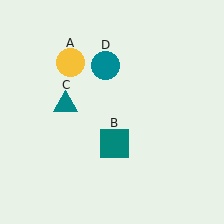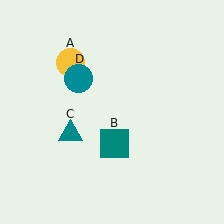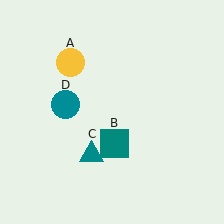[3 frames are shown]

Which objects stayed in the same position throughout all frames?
Yellow circle (object A) and teal square (object B) remained stationary.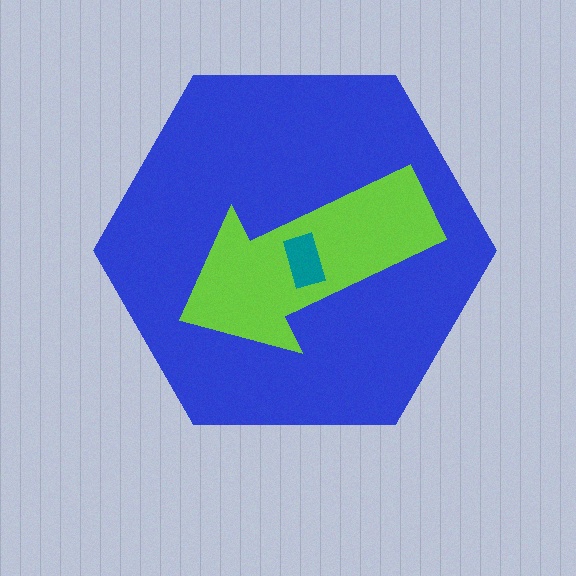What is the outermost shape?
The blue hexagon.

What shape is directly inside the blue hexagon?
The lime arrow.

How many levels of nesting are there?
3.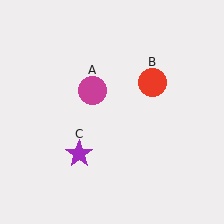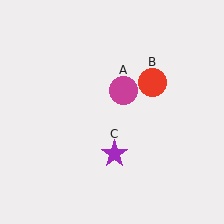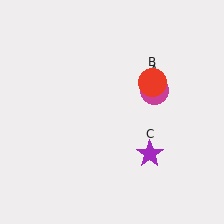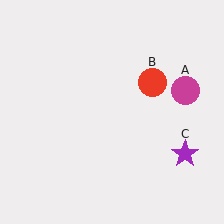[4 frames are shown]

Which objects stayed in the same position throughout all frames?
Red circle (object B) remained stationary.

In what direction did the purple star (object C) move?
The purple star (object C) moved right.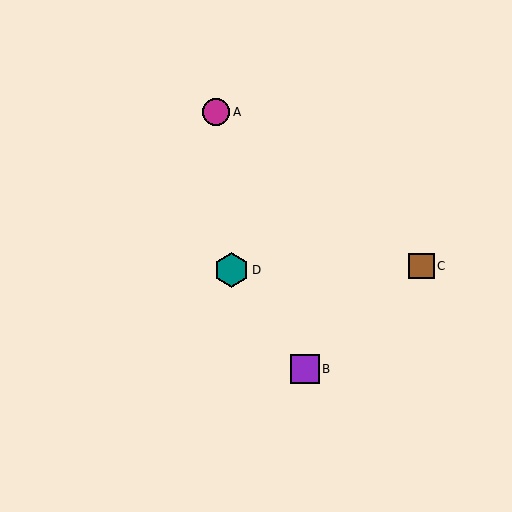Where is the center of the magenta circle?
The center of the magenta circle is at (216, 112).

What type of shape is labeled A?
Shape A is a magenta circle.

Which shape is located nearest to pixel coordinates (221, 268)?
The teal hexagon (labeled D) at (231, 270) is nearest to that location.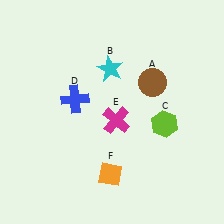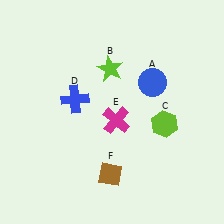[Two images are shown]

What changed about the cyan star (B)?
In Image 1, B is cyan. In Image 2, it changed to lime.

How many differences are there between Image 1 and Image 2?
There are 3 differences between the two images.